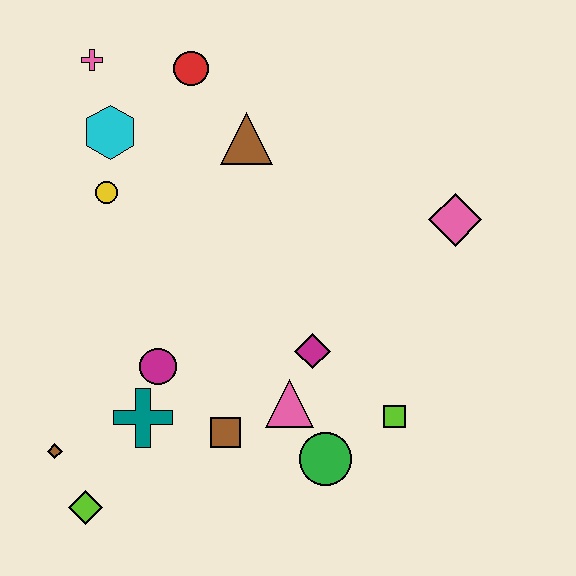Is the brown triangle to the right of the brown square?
Yes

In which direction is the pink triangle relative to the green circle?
The pink triangle is above the green circle.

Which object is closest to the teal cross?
The magenta circle is closest to the teal cross.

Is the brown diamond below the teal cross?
Yes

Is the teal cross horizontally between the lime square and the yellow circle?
Yes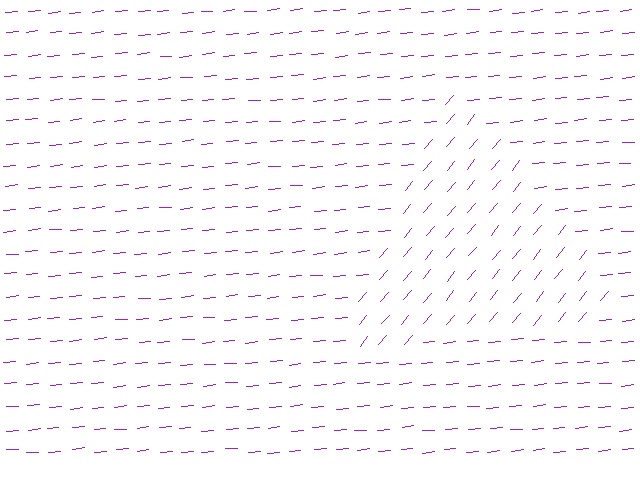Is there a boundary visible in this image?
Yes, there is a texture boundary formed by a change in line orientation.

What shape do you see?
I see a triangle.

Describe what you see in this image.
The image is filled with small purple line segments. A triangle region in the image has lines oriented differently from the surrounding lines, creating a visible texture boundary.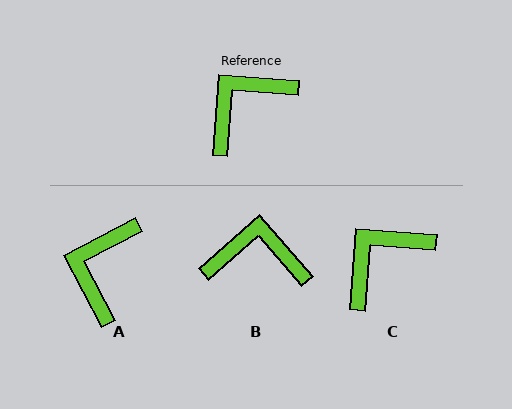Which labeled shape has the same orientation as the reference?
C.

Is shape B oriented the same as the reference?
No, it is off by about 44 degrees.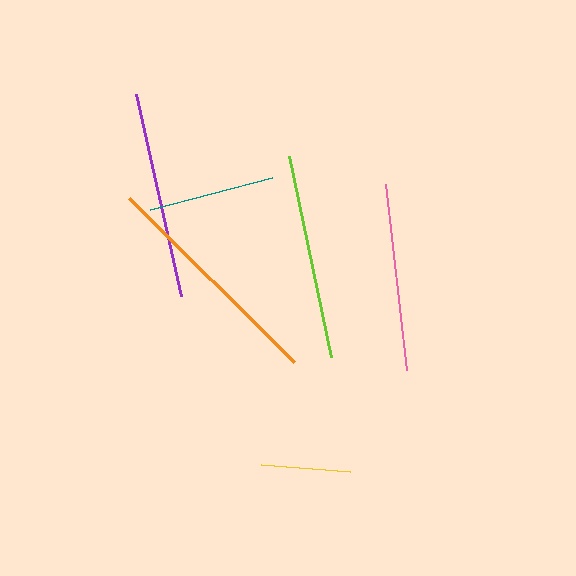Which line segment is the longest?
The orange line is the longest at approximately 233 pixels.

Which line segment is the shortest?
The yellow line is the shortest at approximately 89 pixels.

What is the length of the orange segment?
The orange segment is approximately 233 pixels long.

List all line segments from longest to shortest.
From longest to shortest: orange, purple, lime, pink, teal, yellow.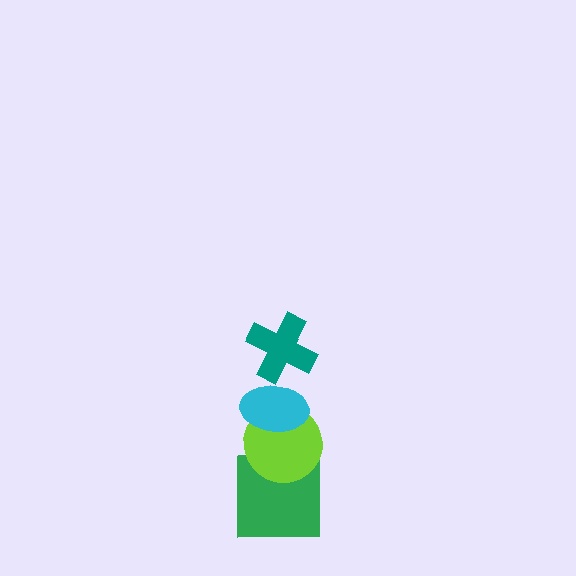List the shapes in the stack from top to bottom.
From top to bottom: the teal cross, the cyan ellipse, the lime circle, the green square.